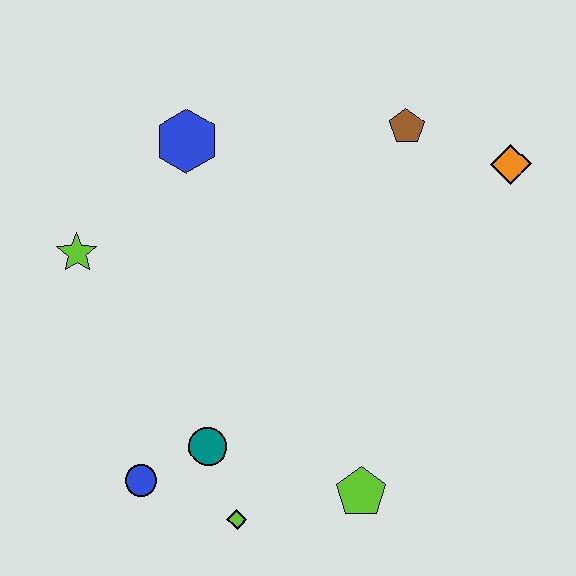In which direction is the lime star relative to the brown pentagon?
The lime star is to the left of the brown pentagon.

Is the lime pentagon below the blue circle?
Yes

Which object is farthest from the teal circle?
The orange diamond is farthest from the teal circle.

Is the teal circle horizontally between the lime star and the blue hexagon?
No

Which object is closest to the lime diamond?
The teal circle is closest to the lime diamond.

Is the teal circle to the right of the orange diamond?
No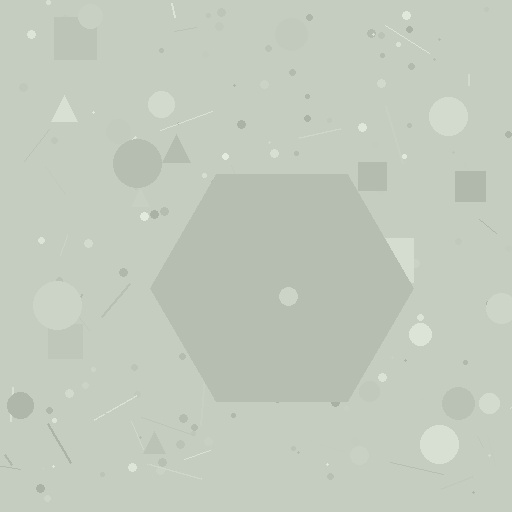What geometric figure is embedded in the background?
A hexagon is embedded in the background.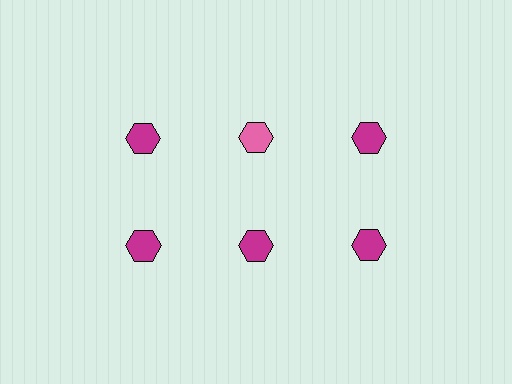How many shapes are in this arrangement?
There are 6 shapes arranged in a grid pattern.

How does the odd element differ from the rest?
It has a different color: pink instead of magenta.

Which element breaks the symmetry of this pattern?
The pink hexagon in the top row, second from left column breaks the symmetry. All other shapes are magenta hexagons.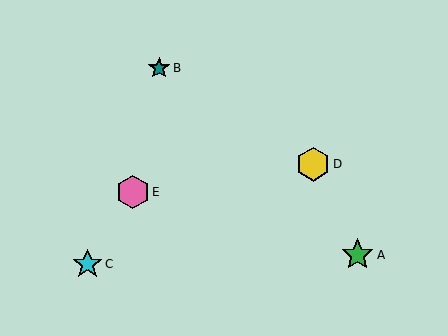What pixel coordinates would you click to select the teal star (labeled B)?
Click at (159, 68) to select the teal star B.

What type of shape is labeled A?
Shape A is a green star.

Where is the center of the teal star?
The center of the teal star is at (159, 68).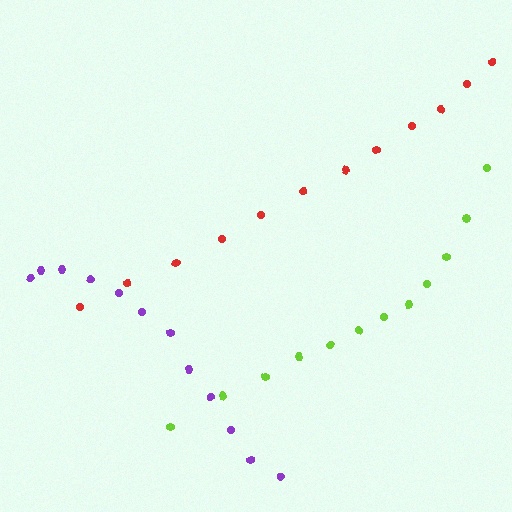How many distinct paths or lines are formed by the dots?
There are 3 distinct paths.